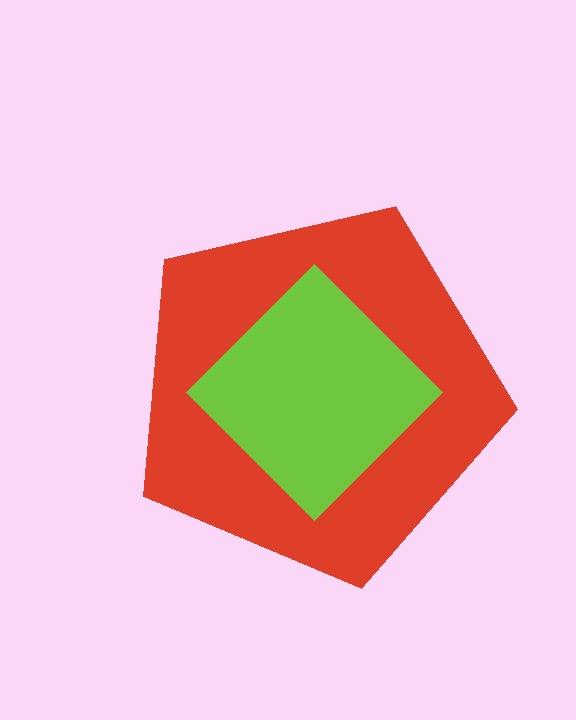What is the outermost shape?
The red pentagon.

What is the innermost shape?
The lime diamond.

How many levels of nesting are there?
2.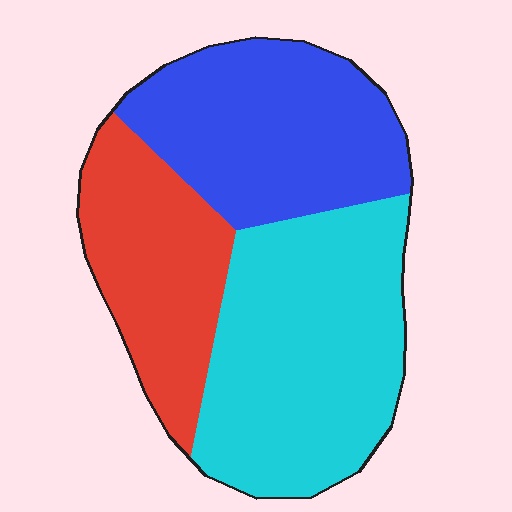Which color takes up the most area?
Cyan, at roughly 40%.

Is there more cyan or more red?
Cyan.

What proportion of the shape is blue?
Blue takes up about one third (1/3) of the shape.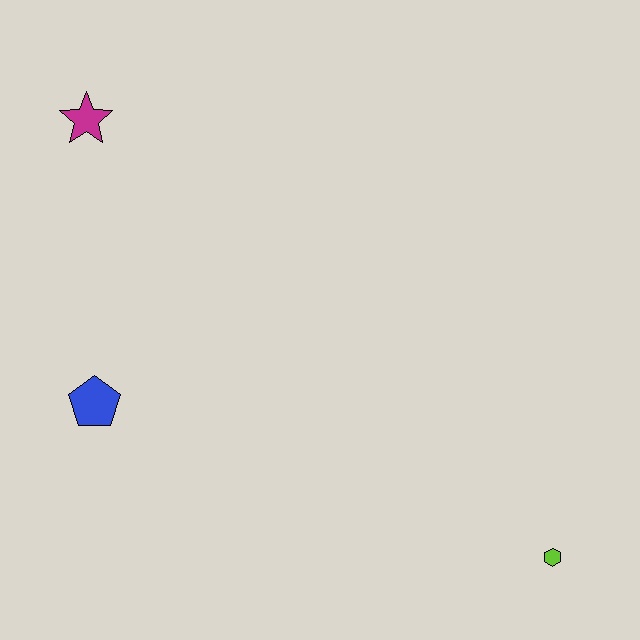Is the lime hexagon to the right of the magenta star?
Yes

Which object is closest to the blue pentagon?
The magenta star is closest to the blue pentagon.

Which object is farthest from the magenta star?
The lime hexagon is farthest from the magenta star.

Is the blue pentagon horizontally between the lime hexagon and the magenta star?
Yes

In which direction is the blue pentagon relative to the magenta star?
The blue pentagon is below the magenta star.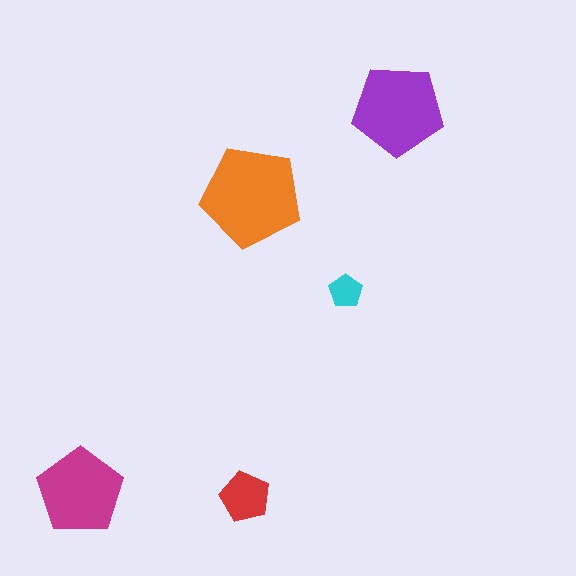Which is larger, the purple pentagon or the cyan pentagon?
The purple one.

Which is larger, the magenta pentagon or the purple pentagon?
The purple one.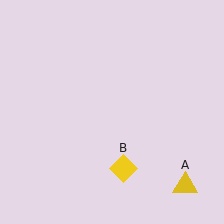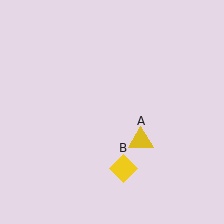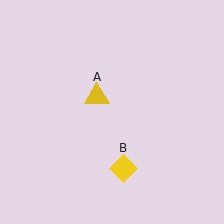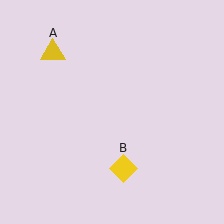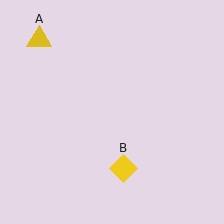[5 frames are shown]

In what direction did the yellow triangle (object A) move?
The yellow triangle (object A) moved up and to the left.